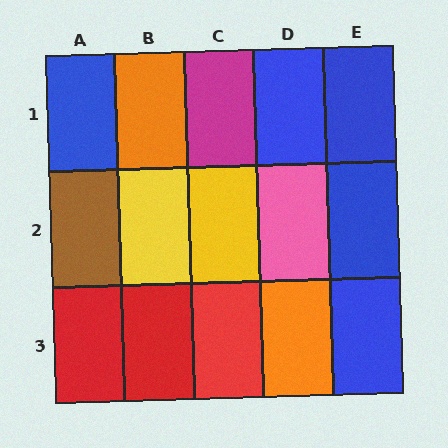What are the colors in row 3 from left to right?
Red, red, red, orange, blue.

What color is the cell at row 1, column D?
Blue.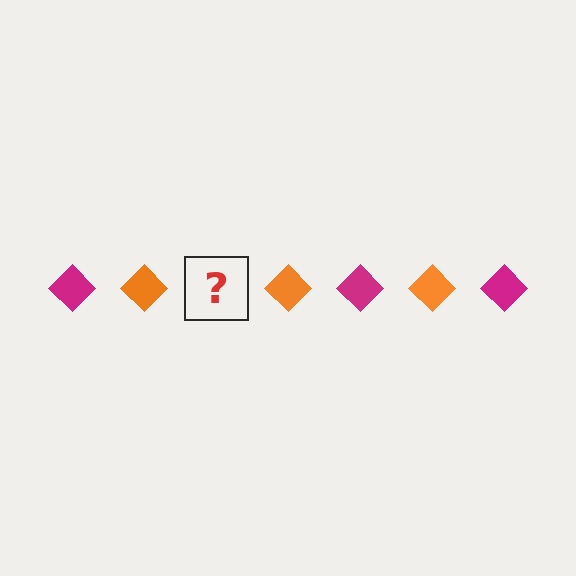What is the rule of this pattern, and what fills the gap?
The rule is that the pattern cycles through magenta, orange diamonds. The gap should be filled with a magenta diamond.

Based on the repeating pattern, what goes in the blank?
The blank should be a magenta diamond.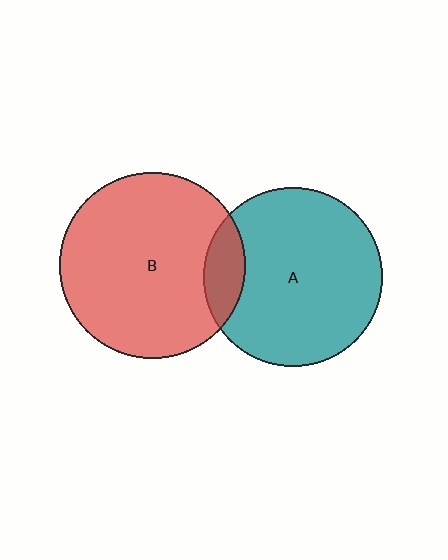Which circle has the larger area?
Circle B (red).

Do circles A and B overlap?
Yes.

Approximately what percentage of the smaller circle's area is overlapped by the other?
Approximately 15%.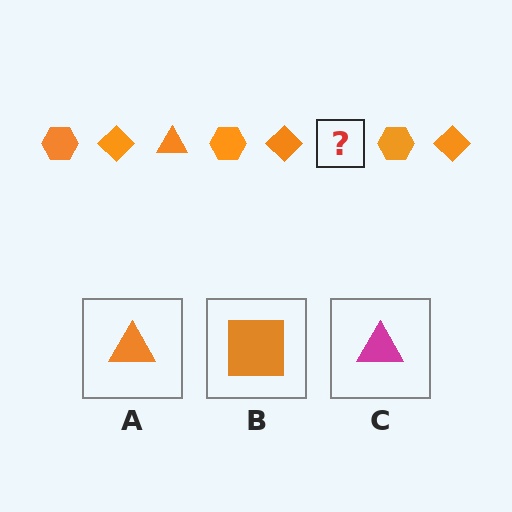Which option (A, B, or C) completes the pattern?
A.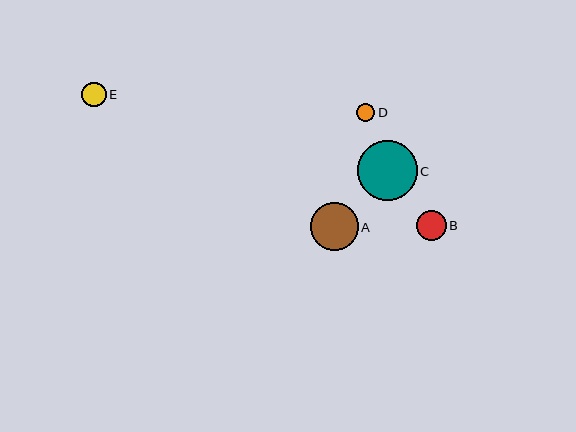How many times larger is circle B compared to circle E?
Circle B is approximately 1.2 times the size of circle E.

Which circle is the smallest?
Circle D is the smallest with a size of approximately 18 pixels.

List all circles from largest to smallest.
From largest to smallest: C, A, B, E, D.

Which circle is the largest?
Circle C is the largest with a size of approximately 60 pixels.